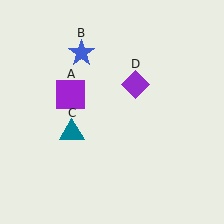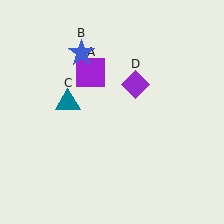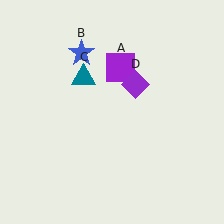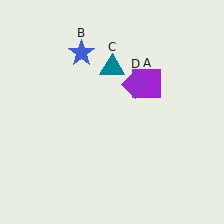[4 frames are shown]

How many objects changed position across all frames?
2 objects changed position: purple square (object A), teal triangle (object C).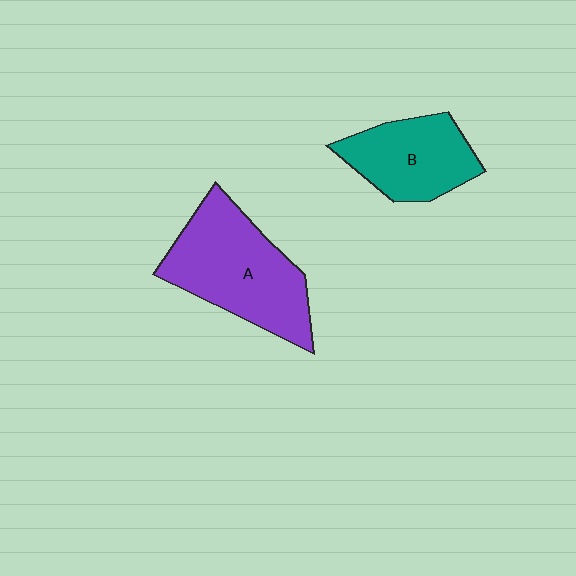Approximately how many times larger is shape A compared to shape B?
Approximately 1.5 times.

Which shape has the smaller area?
Shape B (teal).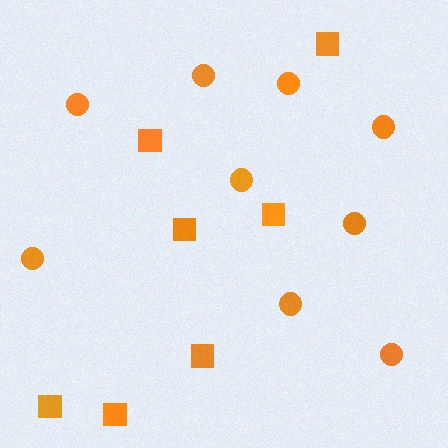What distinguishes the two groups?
There are 2 groups: one group of squares (7) and one group of circles (9).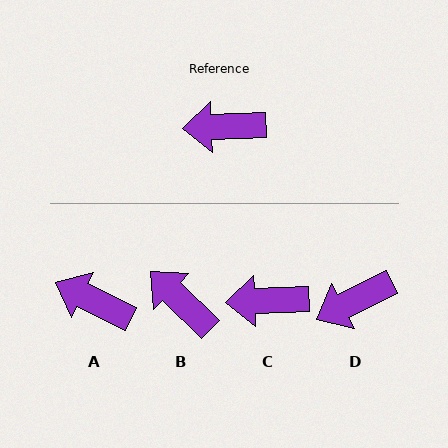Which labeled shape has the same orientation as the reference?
C.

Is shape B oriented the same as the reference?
No, it is off by about 46 degrees.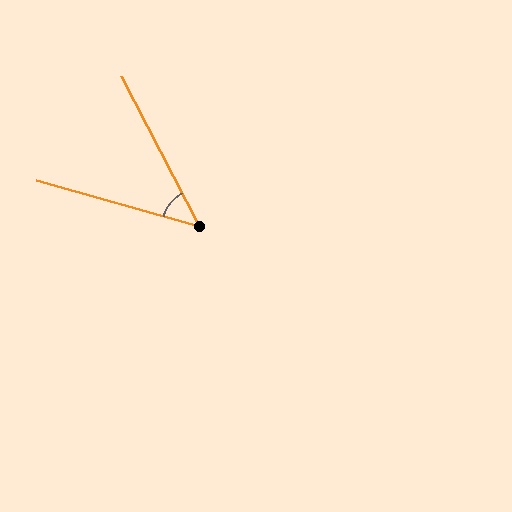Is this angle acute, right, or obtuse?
It is acute.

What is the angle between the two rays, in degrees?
Approximately 47 degrees.